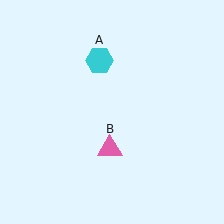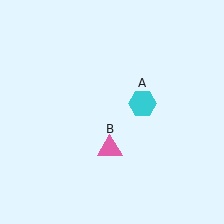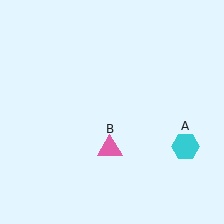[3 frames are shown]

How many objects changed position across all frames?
1 object changed position: cyan hexagon (object A).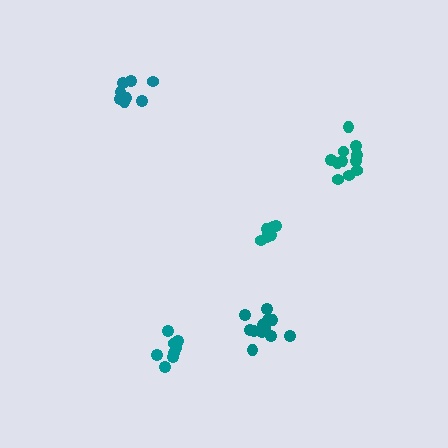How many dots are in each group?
Group 1: 8 dots, Group 2: 12 dots, Group 3: 9 dots, Group 4: 6 dots, Group 5: 11 dots (46 total).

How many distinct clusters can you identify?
There are 5 distinct clusters.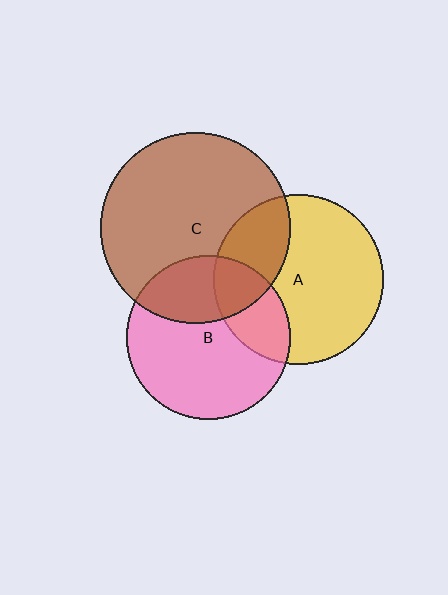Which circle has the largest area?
Circle C (brown).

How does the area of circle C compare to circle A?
Approximately 1.3 times.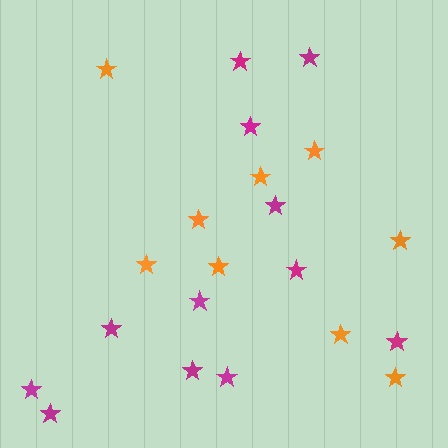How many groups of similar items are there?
There are 2 groups: one group of magenta stars (12) and one group of orange stars (9).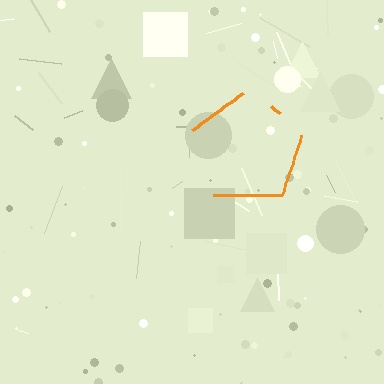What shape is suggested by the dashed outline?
The dashed outline suggests a pentagon.